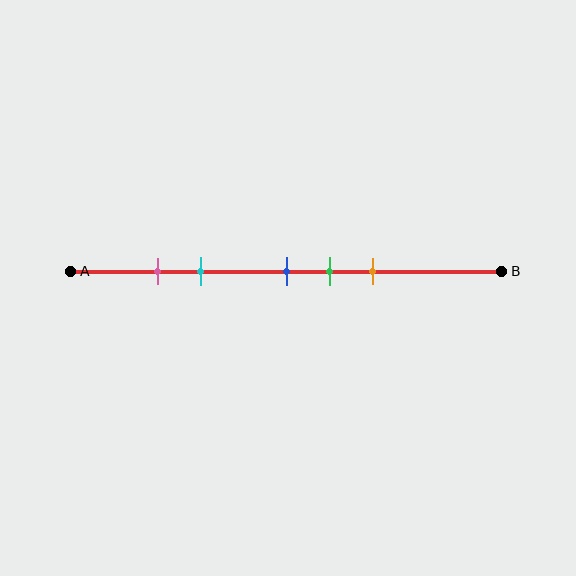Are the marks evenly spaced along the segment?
No, the marks are not evenly spaced.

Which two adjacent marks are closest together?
The pink and cyan marks are the closest adjacent pair.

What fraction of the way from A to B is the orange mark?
The orange mark is approximately 70% (0.7) of the way from A to B.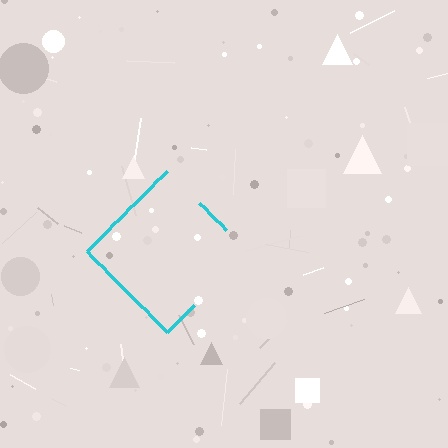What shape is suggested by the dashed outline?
The dashed outline suggests a diamond.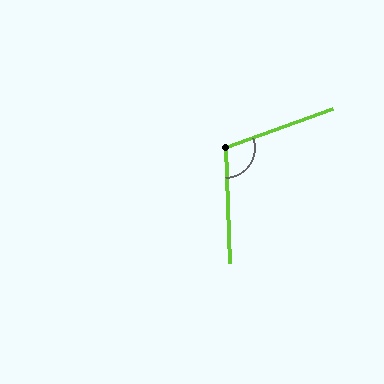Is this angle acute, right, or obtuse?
It is obtuse.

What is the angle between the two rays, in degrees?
Approximately 108 degrees.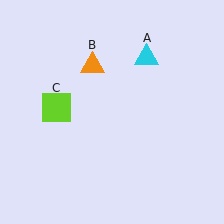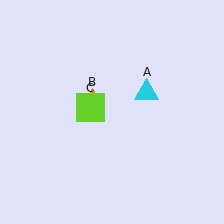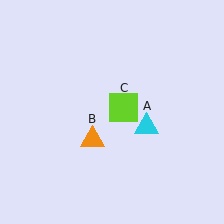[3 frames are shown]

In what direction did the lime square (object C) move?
The lime square (object C) moved right.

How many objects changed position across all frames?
3 objects changed position: cyan triangle (object A), orange triangle (object B), lime square (object C).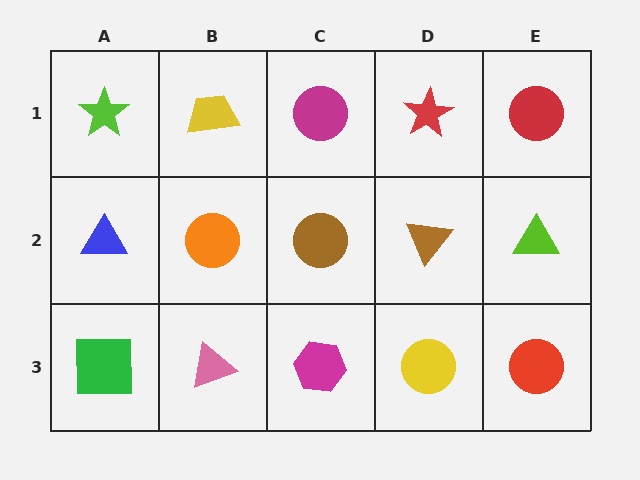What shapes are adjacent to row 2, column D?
A red star (row 1, column D), a yellow circle (row 3, column D), a brown circle (row 2, column C), a lime triangle (row 2, column E).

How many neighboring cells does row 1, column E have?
2.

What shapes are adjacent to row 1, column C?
A brown circle (row 2, column C), a yellow trapezoid (row 1, column B), a red star (row 1, column D).